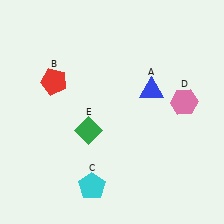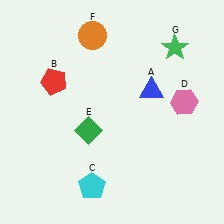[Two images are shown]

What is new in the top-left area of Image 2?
An orange circle (F) was added in the top-left area of Image 2.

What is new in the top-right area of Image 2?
A green star (G) was added in the top-right area of Image 2.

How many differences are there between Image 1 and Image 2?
There are 2 differences between the two images.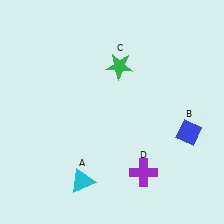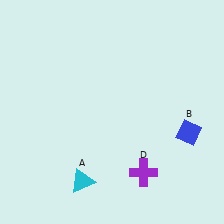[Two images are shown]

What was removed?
The green star (C) was removed in Image 2.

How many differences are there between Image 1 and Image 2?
There is 1 difference between the two images.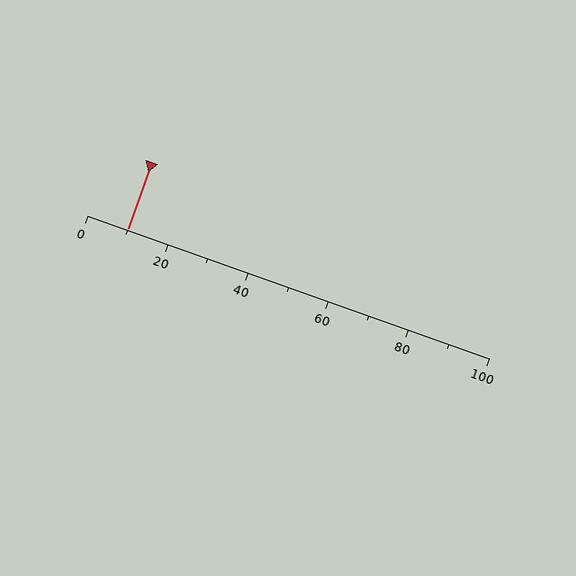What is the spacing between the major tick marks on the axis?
The major ticks are spaced 20 apart.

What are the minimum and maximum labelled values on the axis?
The axis runs from 0 to 100.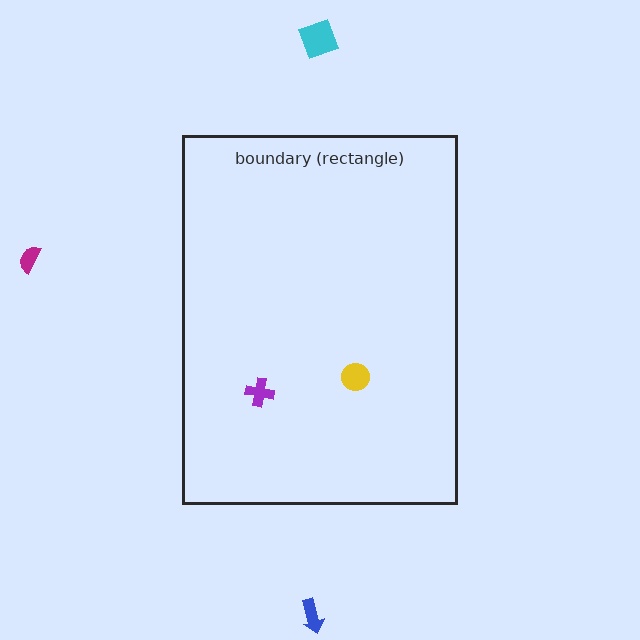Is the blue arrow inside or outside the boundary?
Outside.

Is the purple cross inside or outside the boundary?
Inside.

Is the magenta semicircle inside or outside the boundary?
Outside.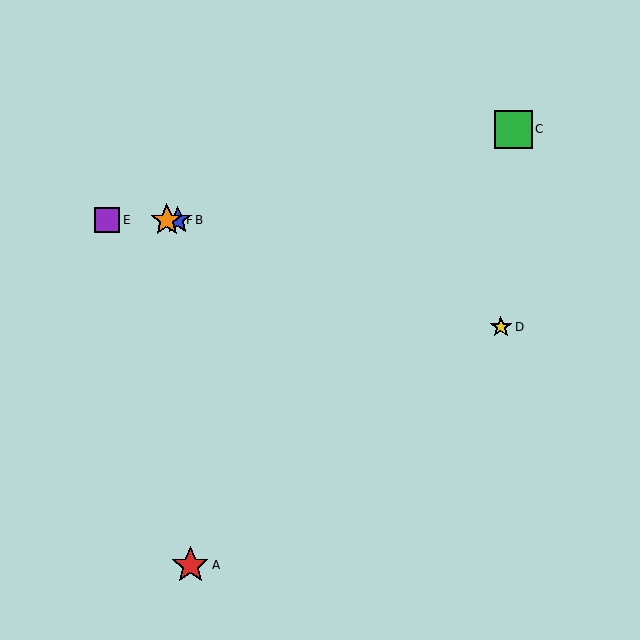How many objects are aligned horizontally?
3 objects (B, E, F) are aligned horizontally.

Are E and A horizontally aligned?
No, E is at y≈220 and A is at y≈565.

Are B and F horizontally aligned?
Yes, both are at y≈220.